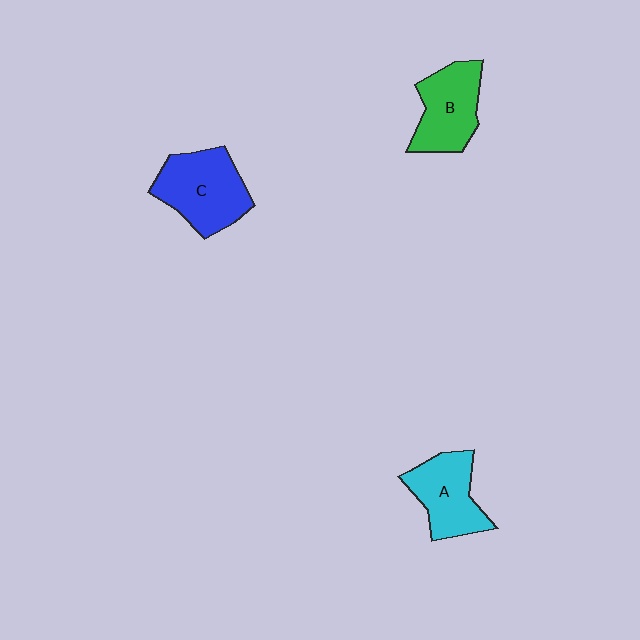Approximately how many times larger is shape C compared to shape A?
Approximately 1.2 times.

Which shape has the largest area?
Shape C (blue).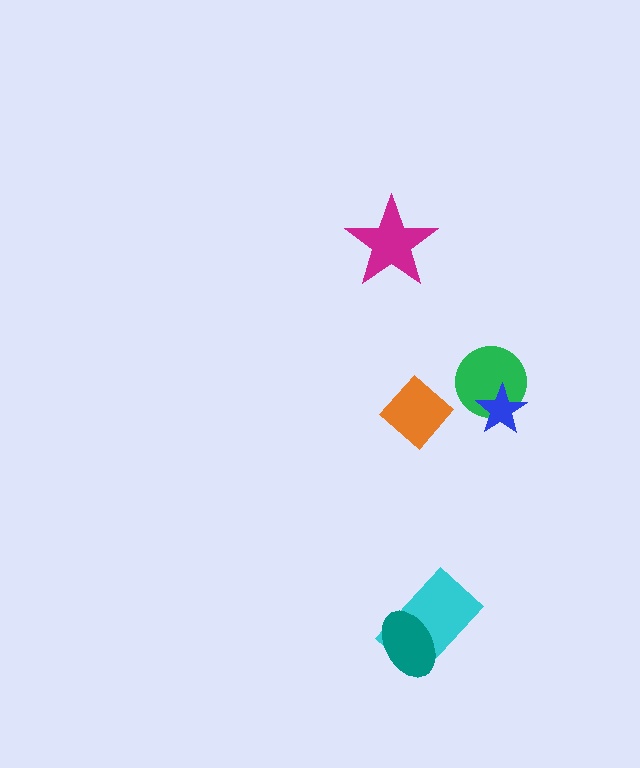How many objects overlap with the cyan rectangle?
1 object overlaps with the cyan rectangle.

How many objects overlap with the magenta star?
0 objects overlap with the magenta star.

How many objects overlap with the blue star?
1 object overlaps with the blue star.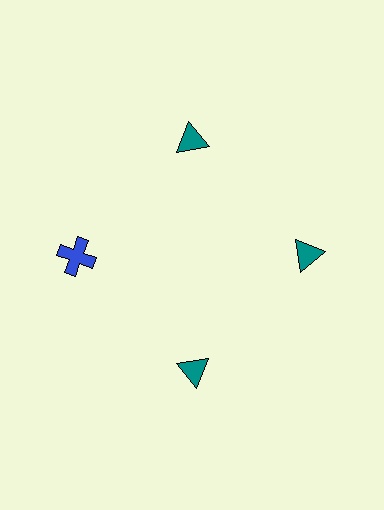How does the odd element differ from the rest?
It differs in both color (blue instead of teal) and shape (cross instead of triangle).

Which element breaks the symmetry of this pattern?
The blue cross at roughly the 9 o'clock position breaks the symmetry. All other shapes are teal triangles.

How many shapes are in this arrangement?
There are 4 shapes arranged in a ring pattern.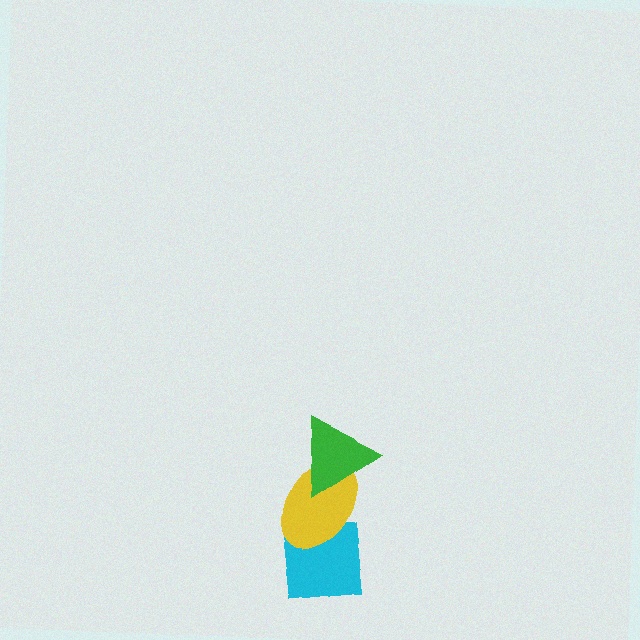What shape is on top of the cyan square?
The yellow ellipse is on top of the cyan square.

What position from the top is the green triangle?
The green triangle is 1st from the top.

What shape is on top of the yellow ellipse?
The green triangle is on top of the yellow ellipse.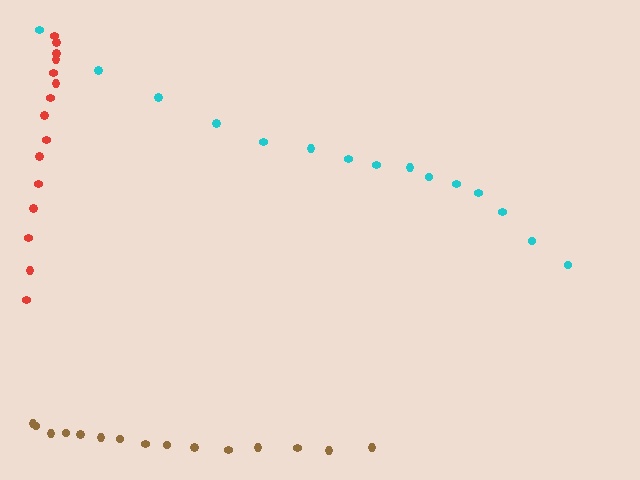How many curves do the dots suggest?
There are 3 distinct paths.